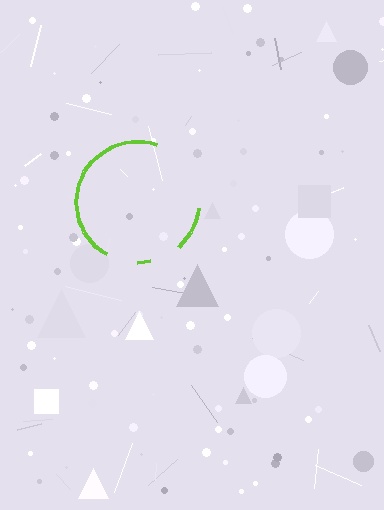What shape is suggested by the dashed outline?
The dashed outline suggests a circle.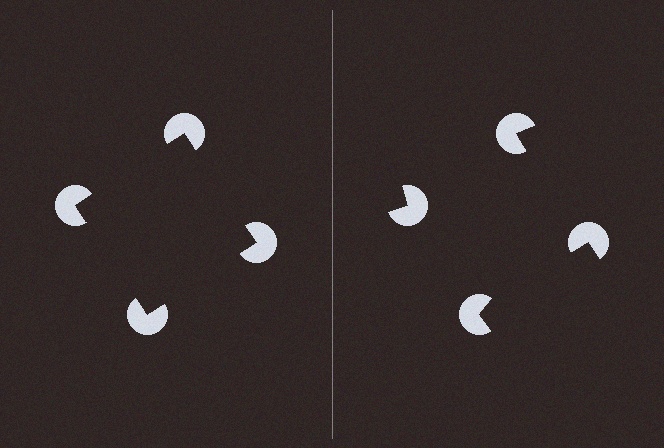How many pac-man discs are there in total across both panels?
8 — 4 on each side.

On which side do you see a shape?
An illusory square appears on the left side. On the right side the wedge cuts are rotated, so no coherent shape forms.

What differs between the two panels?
The pac-man discs are positioned identically on both sides; only the wedge orientations differ. On the left they align to a square; on the right they are misaligned.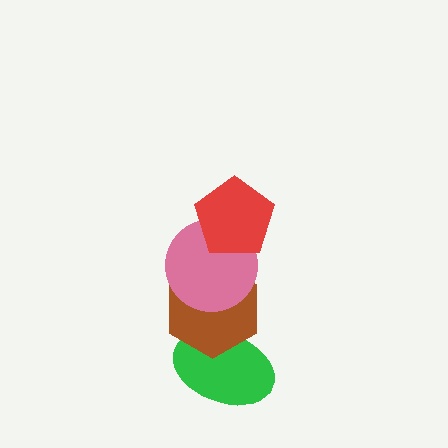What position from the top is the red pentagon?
The red pentagon is 1st from the top.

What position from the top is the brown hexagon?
The brown hexagon is 3rd from the top.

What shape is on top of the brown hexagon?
The pink circle is on top of the brown hexagon.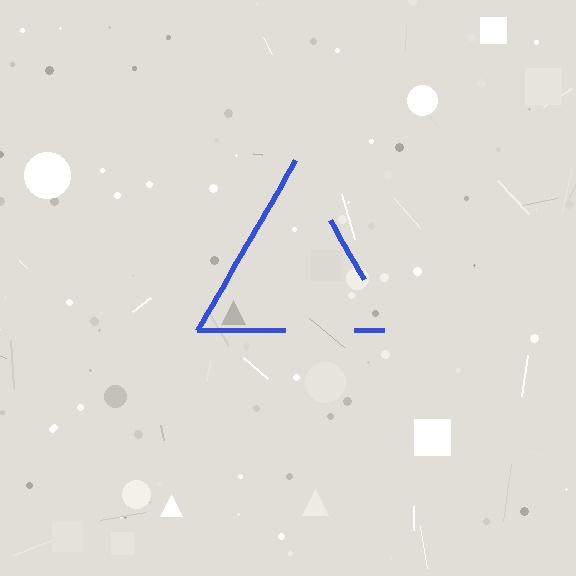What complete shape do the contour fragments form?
The contour fragments form a triangle.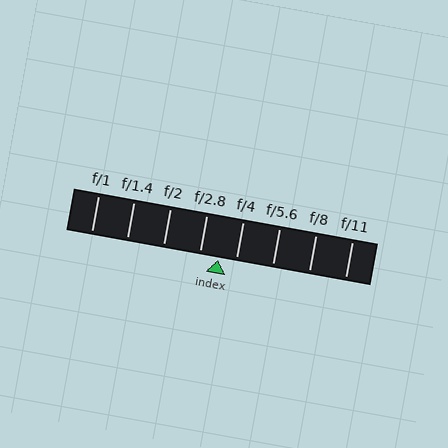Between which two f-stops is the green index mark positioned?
The index mark is between f/2.8 and f/4.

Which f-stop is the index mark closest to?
The index mark is closest to f/4.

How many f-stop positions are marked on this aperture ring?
There are 8 f-stop positions marked.